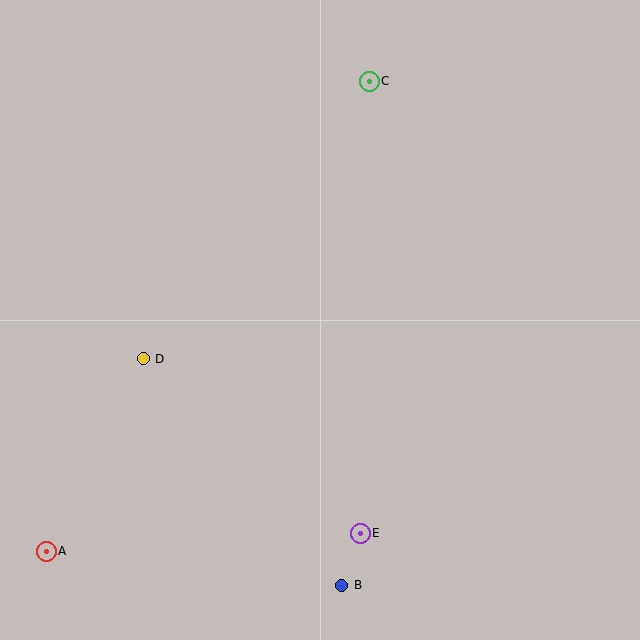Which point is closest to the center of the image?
Point D at (143, 359) is closest to the center.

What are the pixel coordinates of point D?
Point D is at (143, 359).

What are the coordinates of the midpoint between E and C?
The midpoint between E and C is at (365, 307).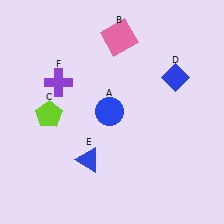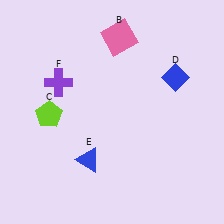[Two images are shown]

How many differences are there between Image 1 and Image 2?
There is 1 difference between the two images.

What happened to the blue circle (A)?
The blue circle (A) was removed in Image 2. It was in the top-left area of Image 1.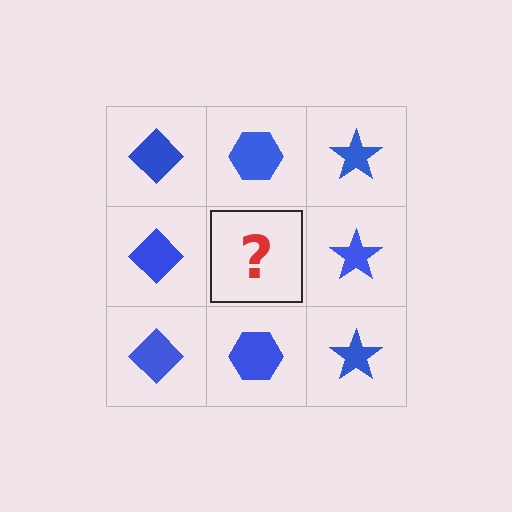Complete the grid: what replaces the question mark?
The question mark should be replaced with a blue hexagon.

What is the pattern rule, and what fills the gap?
The rule is that each column has a consistent shape. The gap should be filled with a blue hexagon.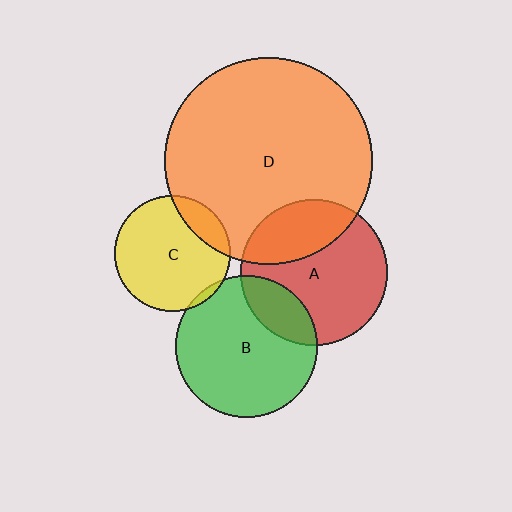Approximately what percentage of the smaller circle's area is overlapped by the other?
Approximately 20%.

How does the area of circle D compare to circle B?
Approximately 2.1 times.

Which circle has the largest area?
Circle D (orange).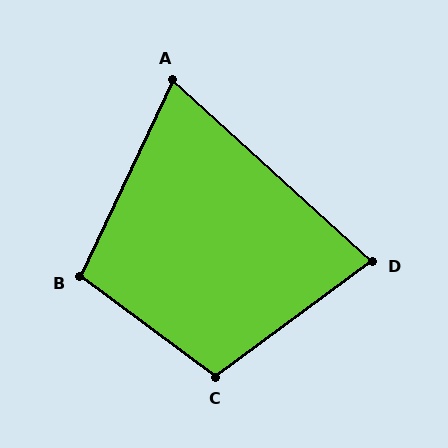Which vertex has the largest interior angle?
C, at approximately 107 degrees.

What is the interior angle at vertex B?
Approximately 101 degrees (obtuse).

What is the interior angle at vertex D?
Approximately 79 degrees (acute).